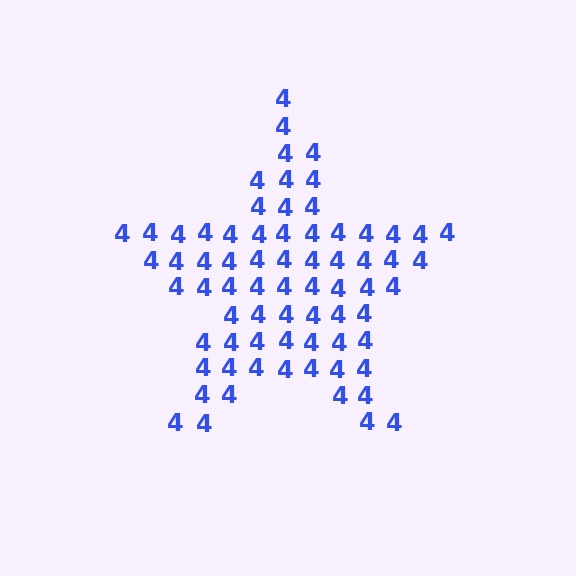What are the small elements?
The small elements are digit 4's.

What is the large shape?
The large shape is a star.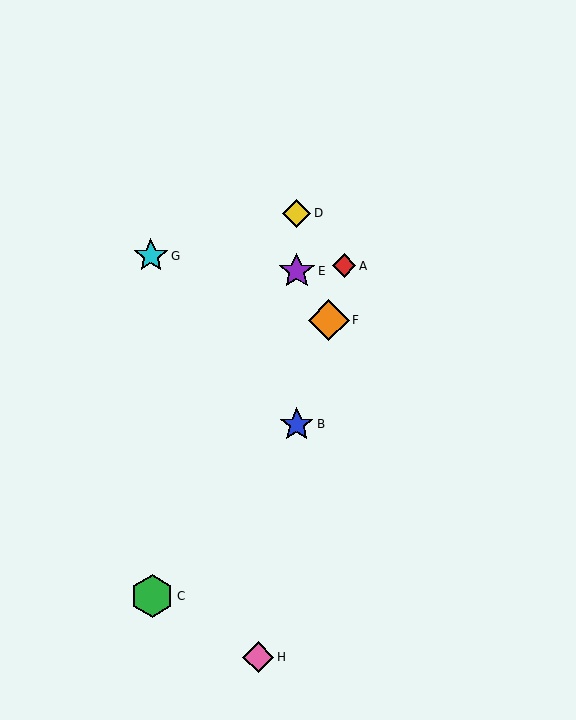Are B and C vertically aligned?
No, B is at x≈297 and C is at x≈152.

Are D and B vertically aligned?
Yes, both are at x≈297.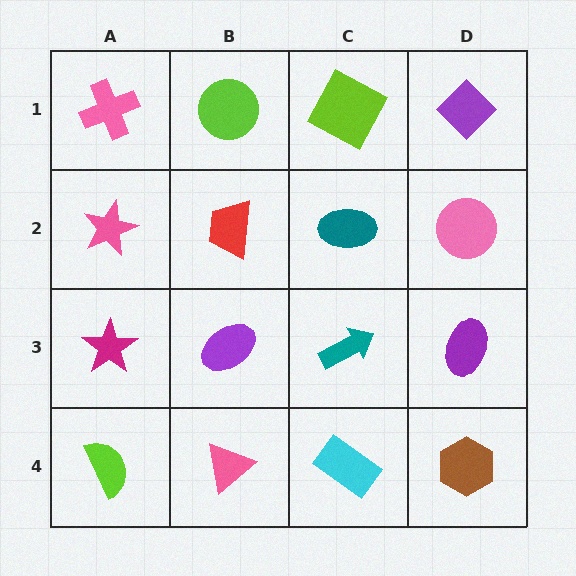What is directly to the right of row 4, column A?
A pink triangle.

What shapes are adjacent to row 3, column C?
A teal ellipse (row 2, column C), a cyan rectangle (row 4, column C), a purple ellipse (row 3, column B), a purple ellipse (row 3, column D).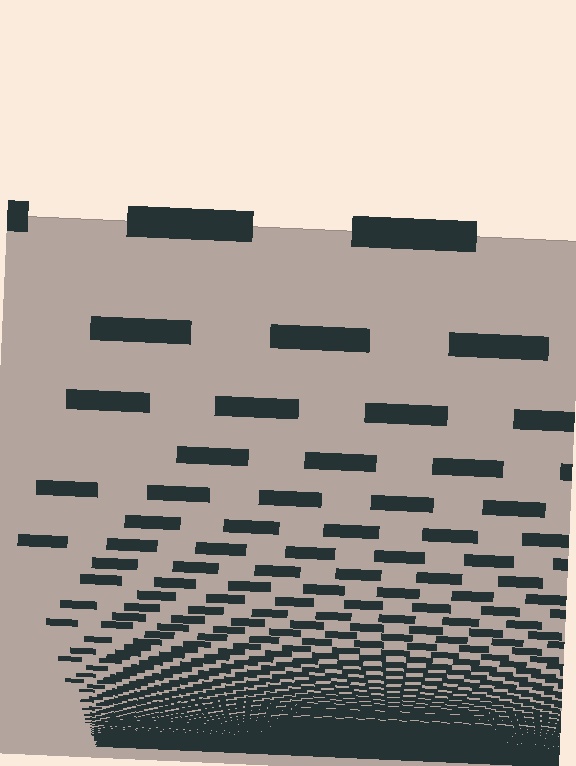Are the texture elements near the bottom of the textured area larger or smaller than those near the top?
Smaller. The gradient is inverted — elements near the bottom are smaller and denser.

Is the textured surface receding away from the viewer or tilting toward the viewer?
The surface appears to tilt toward the viewer. Texture elements get larger and sparser toward the top.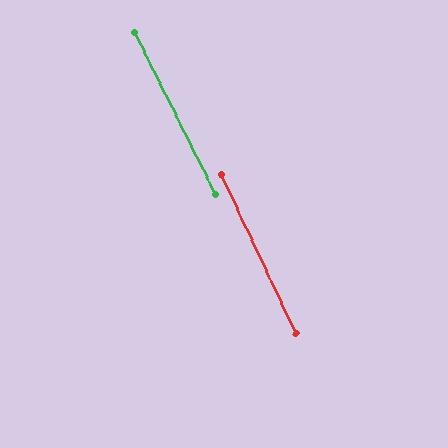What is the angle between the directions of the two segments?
Approximately 1 degree.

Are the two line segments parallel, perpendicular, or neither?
Parallel — their directions differ by only 1.2°.